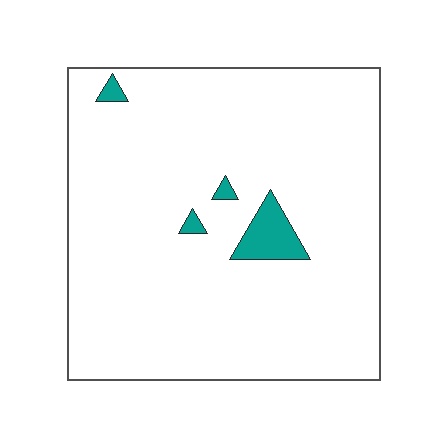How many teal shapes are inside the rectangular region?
4.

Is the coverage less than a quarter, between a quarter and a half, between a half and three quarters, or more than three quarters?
Less than a quarter.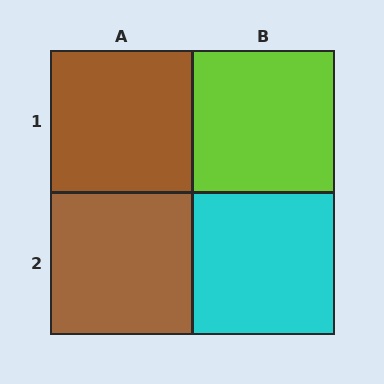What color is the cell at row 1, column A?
Brown.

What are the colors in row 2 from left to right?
Brown, cyan.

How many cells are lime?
1 cell is lime.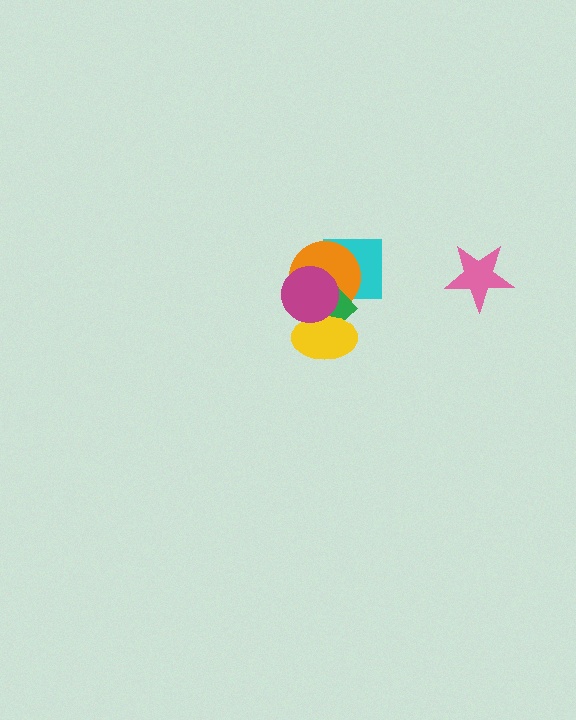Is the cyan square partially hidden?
Yes, it is partially covered by another shape.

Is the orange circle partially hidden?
Yes, it is partially covered by another shape.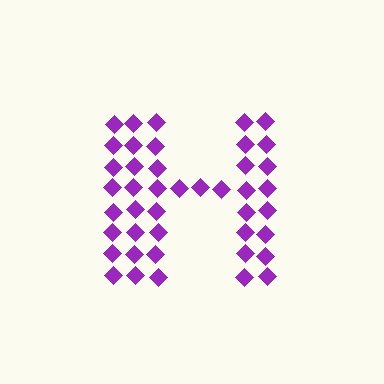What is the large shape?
The large shape is the letter H.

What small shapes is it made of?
It is made of small diamonds.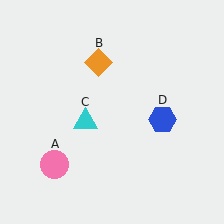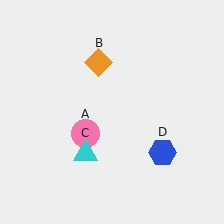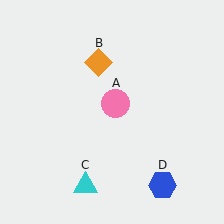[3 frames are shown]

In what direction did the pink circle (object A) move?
The pink circle (object A) moved up and to the right.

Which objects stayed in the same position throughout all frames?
Orange diamond (object B) remained stationary.